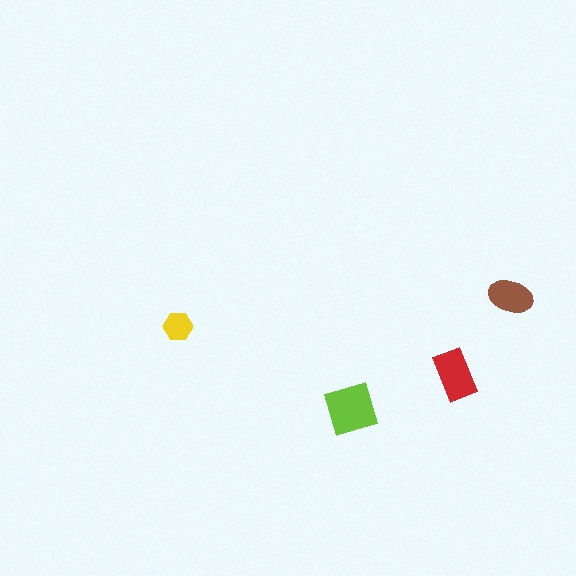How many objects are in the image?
There are 4 objects in the image.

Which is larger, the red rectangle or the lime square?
The lime square.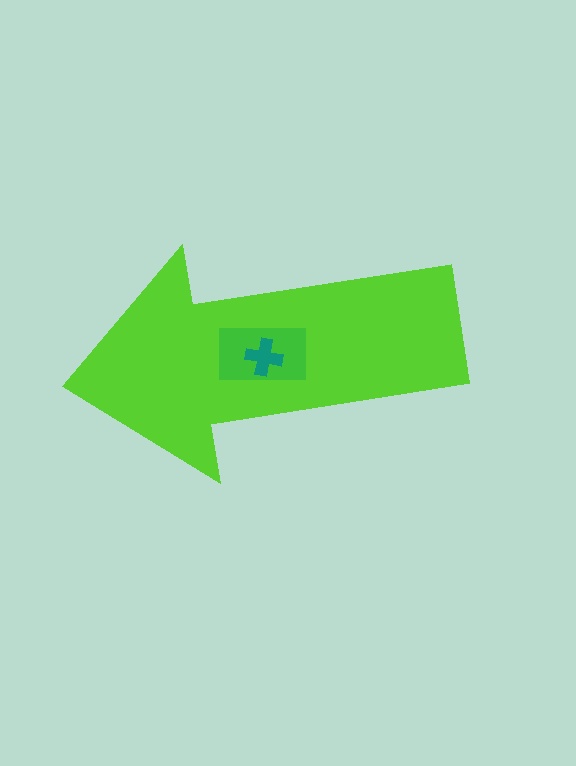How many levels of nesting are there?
3.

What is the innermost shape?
The teal cross.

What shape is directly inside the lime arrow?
The green rectangle.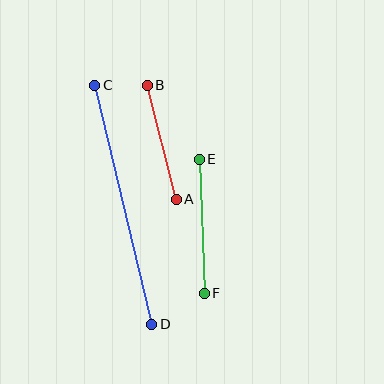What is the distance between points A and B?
The distance is approximately 118 pixels.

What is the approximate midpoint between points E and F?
The midpoint is at approximately (202, 226) pixels.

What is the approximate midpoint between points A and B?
The midpoint is at approximately (162, 142) pixels.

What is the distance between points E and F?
The distance is approximately 134 pixels.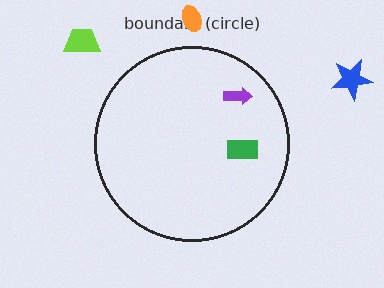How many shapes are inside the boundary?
2 inside, 3 outside.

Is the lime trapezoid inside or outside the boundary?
Outside.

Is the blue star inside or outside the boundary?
Outside.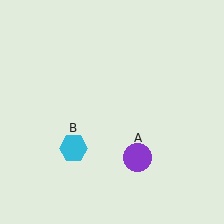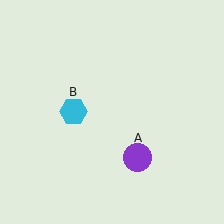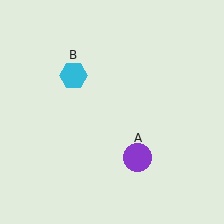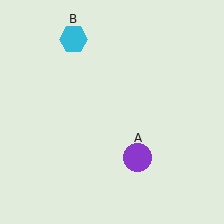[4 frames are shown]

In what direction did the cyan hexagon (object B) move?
The cyan hexagon (object B) moved up.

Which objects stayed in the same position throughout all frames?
Purple circle (object A) remained stationary.